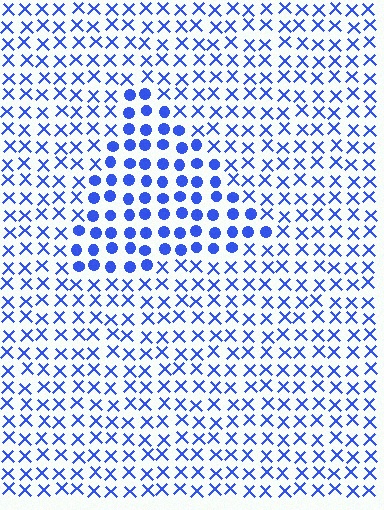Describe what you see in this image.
The image is filled with small blue elements arranged in a uniform grid. A triangle-shaped region contains circles, while the surrounding area contains X marks. The boundary is defined purely by the change in element shape.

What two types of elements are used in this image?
The image uses circles inside the triangle region and X marks outside it.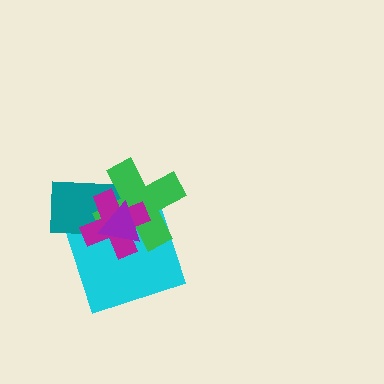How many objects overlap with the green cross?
4 objects overlap with the green cross.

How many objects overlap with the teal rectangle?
4 objects overlap with the teal rectangle.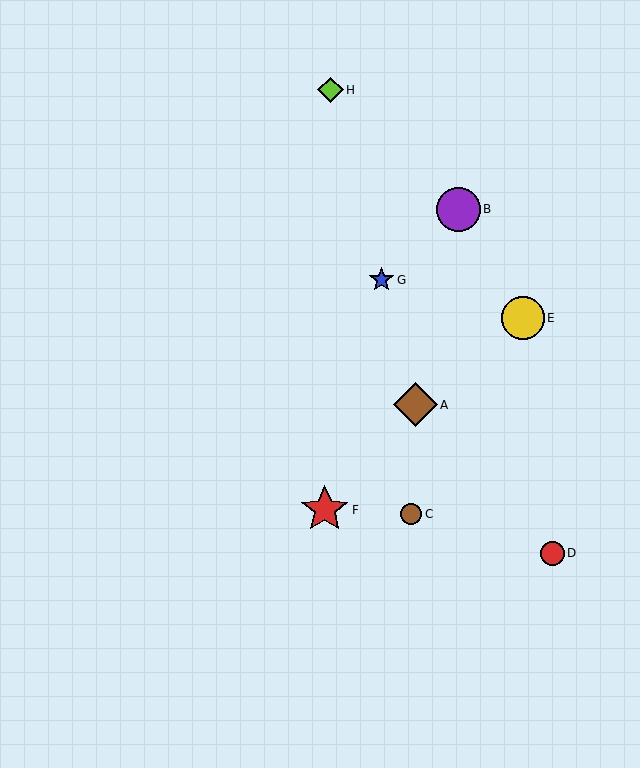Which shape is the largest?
The red star (labeled F) is the largest.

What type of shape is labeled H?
Shape H is a lime diamond.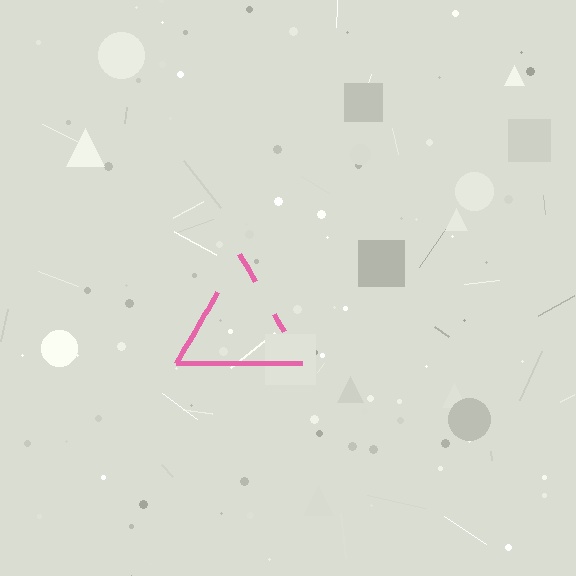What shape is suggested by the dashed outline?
The dashed outline suggests a triangle.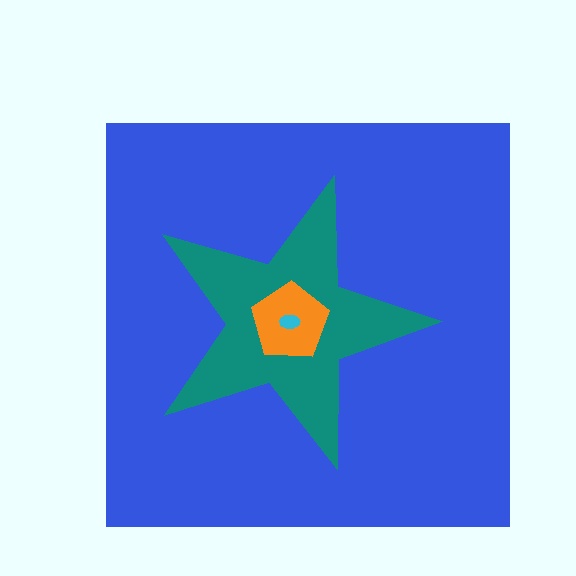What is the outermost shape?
The blue square.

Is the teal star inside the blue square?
Yes.